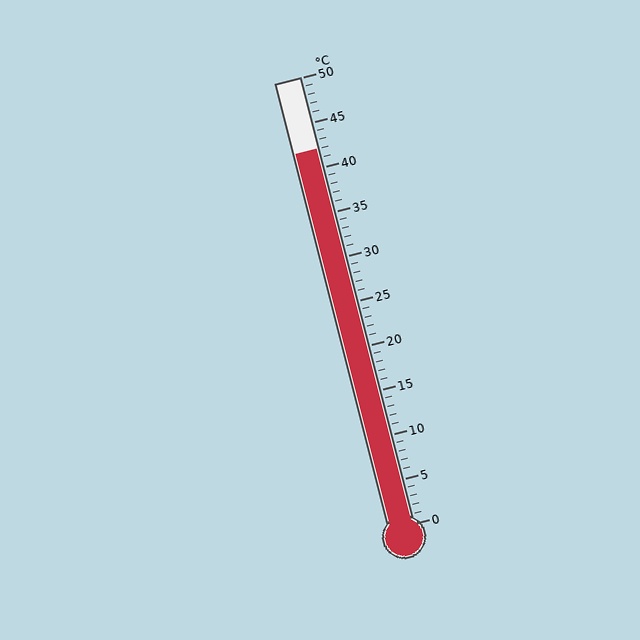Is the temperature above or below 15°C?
The temperature is above 15°C.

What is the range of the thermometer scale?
The thermometer scale ranges from 0°C to 50°C.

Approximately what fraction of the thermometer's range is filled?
The thermometer is filled to approximately 85% of its range.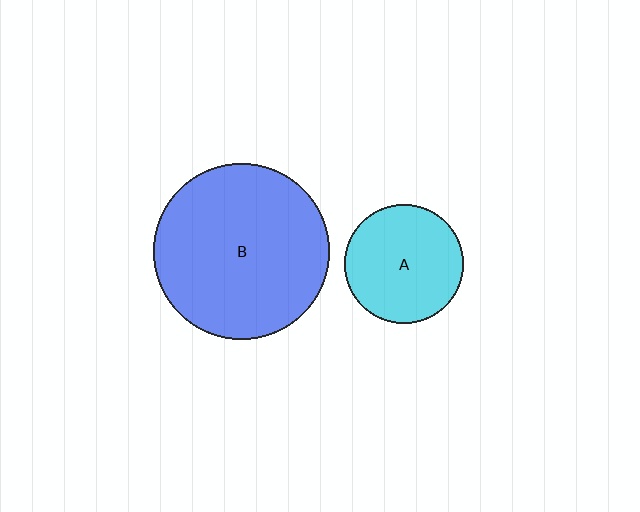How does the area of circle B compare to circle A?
Approximately 2.2 times.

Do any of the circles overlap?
No, none of the circles overlap.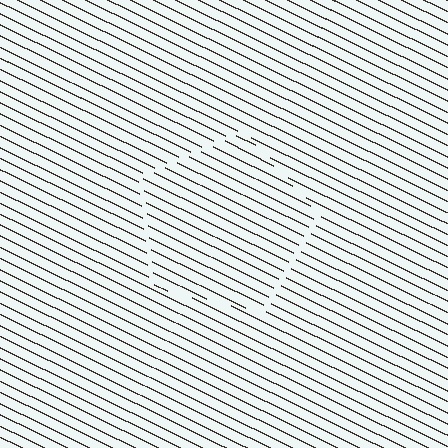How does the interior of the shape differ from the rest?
The interior of the shape contains the same grating, shifted by half a period — the contour is defined by the phase discontinuity where line-ends from the inner and outer gratings abut.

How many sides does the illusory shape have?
5 sides — the line-ends trace a pentagon.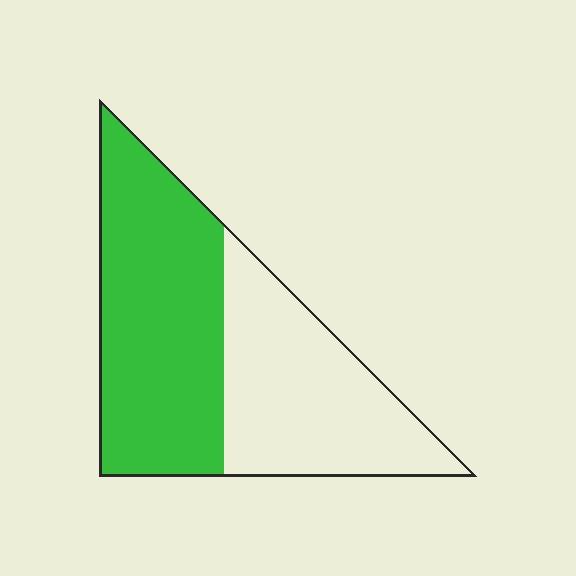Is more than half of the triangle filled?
Yes.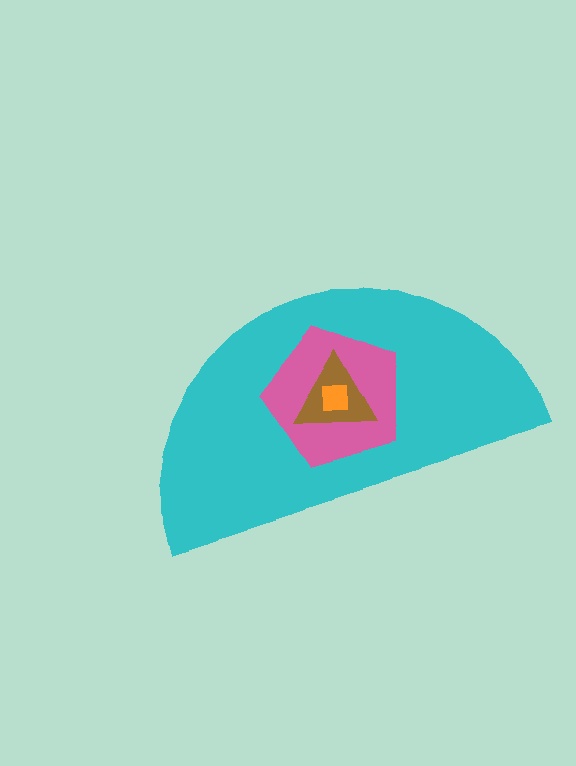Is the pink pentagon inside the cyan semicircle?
Yes.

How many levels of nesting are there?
4.